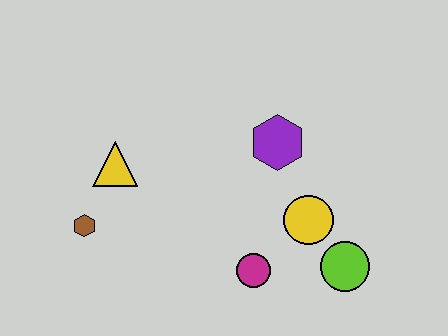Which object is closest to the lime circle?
The yellow circle is closest to the lime circle.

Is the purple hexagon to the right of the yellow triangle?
Yes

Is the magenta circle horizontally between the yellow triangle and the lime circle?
Yes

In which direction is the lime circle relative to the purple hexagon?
The lime circle is below the purple hexagon.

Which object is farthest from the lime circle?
The brown hexagon is farthest from the lime circle.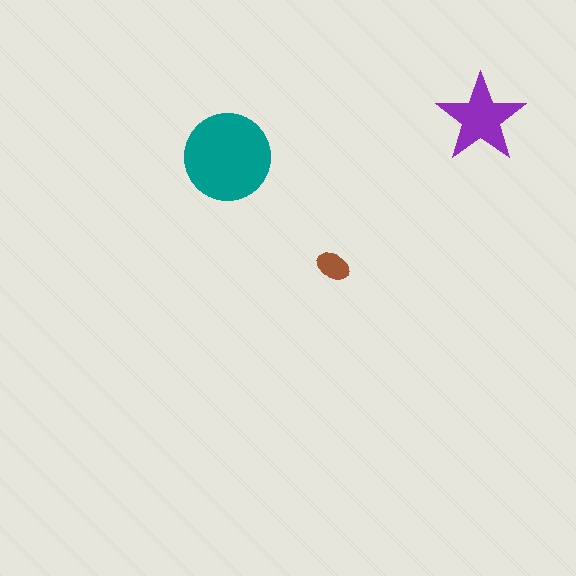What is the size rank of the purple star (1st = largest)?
2nd.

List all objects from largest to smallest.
The teal circle, the purple star, the brown ellipse.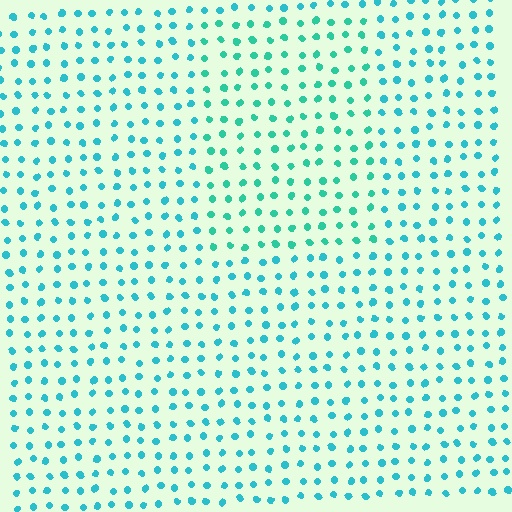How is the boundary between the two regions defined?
The boundary is defined purely by a slight shift in hue (about 22 degrees). Spacing, size, and orientation are identical on both sides.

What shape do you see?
I see a rectangle.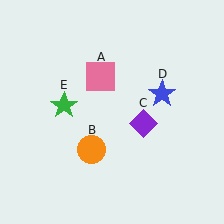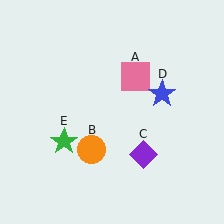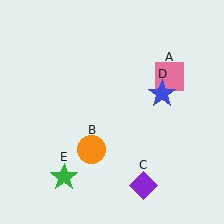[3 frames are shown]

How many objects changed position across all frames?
3 objects changed position: pink square (object A), purple diamond (object C), green star (object E).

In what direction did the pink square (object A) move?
The pink square (object A) moved right.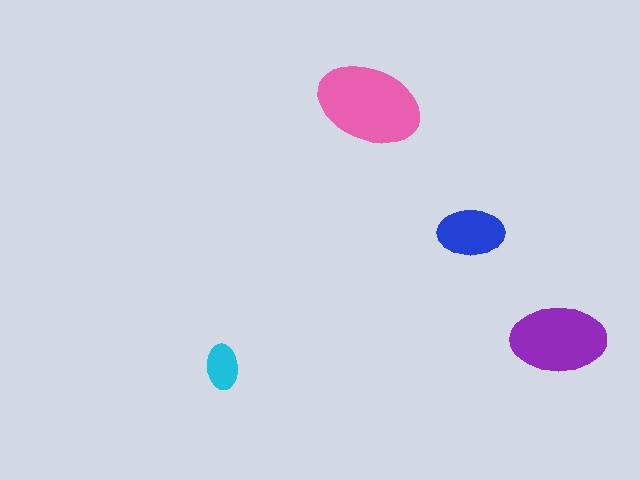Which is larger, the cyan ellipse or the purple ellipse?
The purple one.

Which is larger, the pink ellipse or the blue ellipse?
The pink one.